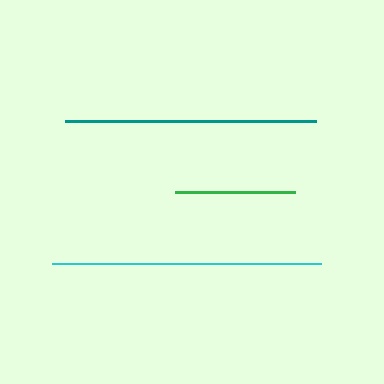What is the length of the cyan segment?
The cyan segment is approximately 268 pixels long.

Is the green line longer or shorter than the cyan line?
The cyan line is longer than the green line.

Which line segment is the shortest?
The green line is the shortest at approximately 120 pixels.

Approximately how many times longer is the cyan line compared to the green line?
The cyan line is approximately 2.2 times the length of the green line.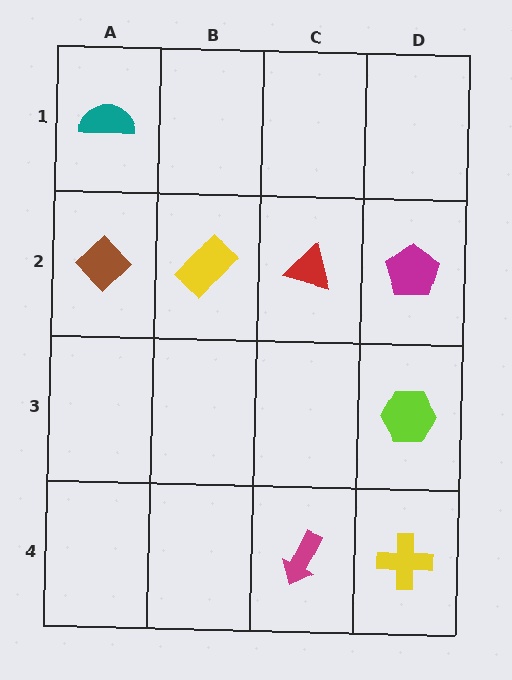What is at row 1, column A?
A teal semicircle.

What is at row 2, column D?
A magenta pentagon.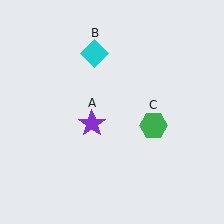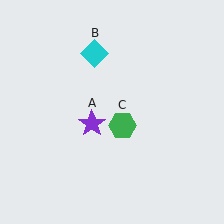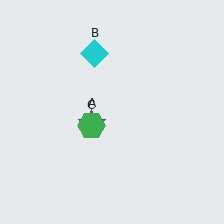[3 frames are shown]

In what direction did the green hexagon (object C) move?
The green hexagon (object C) moved left.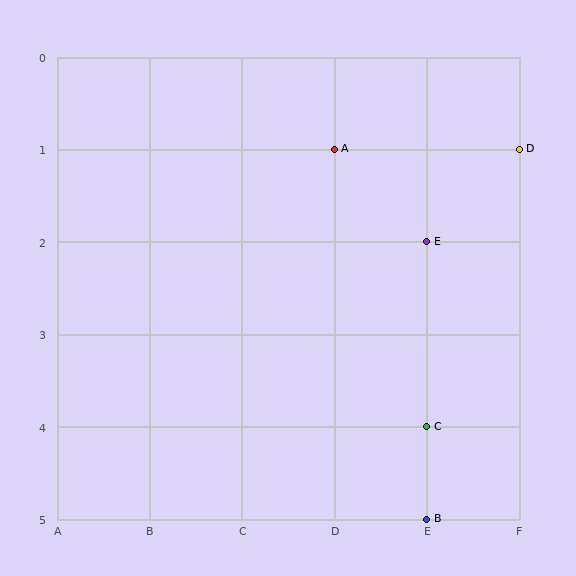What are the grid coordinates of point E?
Point E is at grid coordinates (E, 2).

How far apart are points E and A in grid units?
Points E and A are 1 column and 1 row apart (about 1.4 grid units diagonally).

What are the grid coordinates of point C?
Point C is at grid coordinates (E, 4).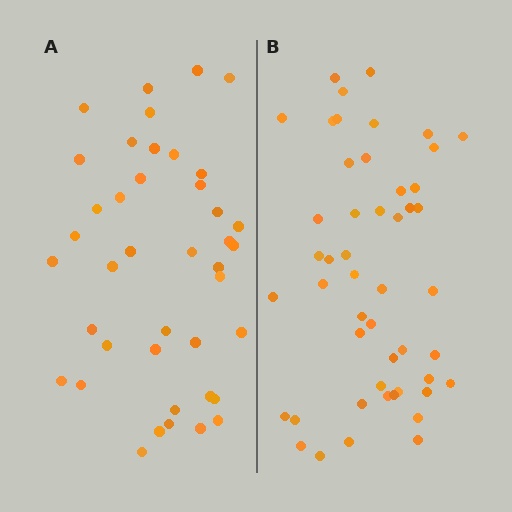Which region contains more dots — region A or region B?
Region B (the right region) has more dots.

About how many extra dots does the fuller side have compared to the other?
Region B has roughly 8 or so more dots than region A.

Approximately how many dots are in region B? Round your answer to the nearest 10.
About 50 dots. (The exact count is 49, which rounds to 50.)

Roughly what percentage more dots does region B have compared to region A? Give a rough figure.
About 20% more.